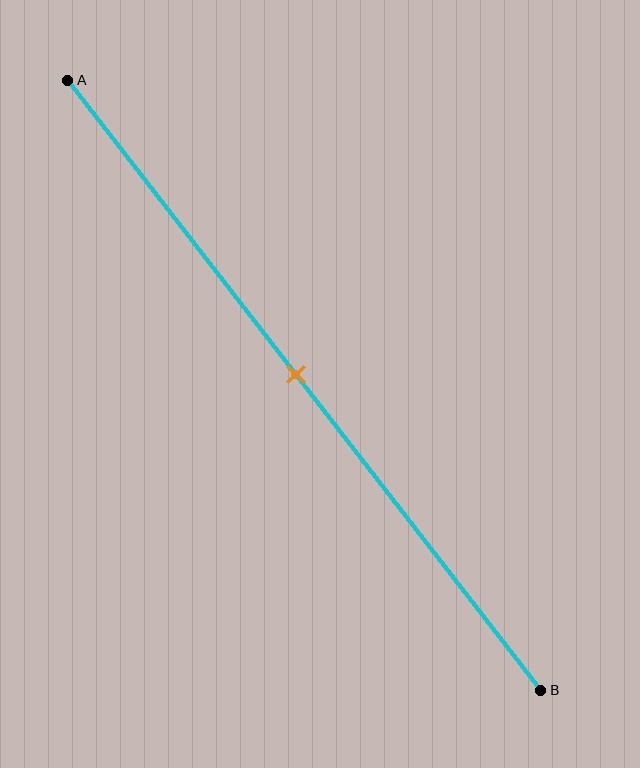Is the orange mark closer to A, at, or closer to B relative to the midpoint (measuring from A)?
The orange mark is approximately at the midpoint of segment AB.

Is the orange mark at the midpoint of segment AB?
Yes, the mark is approximately at the midpoint.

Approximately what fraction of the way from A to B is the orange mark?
The orange mark is approximately 50% of the way from A to B.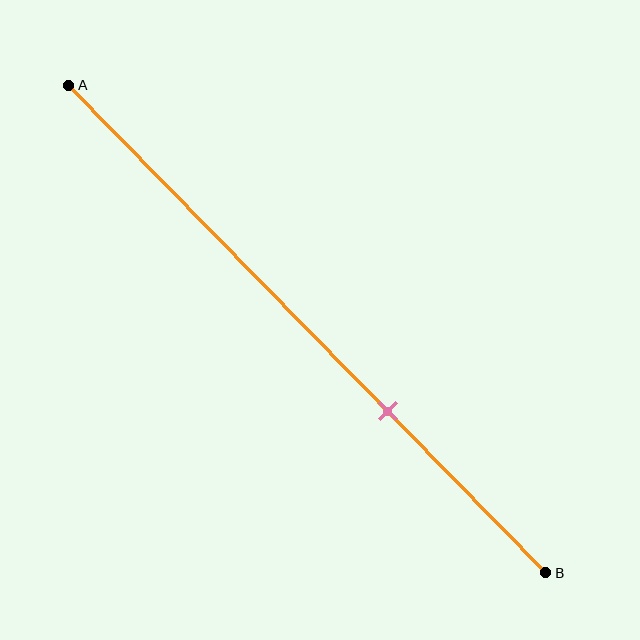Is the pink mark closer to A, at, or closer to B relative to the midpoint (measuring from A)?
The pink mark is closer to point B than the midpoint of segment AB.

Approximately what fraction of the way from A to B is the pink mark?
The pink mark is approximately 65% of the way from A to B.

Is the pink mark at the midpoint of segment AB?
No, the mark is at about 65% from A, not at the 50% midpoint.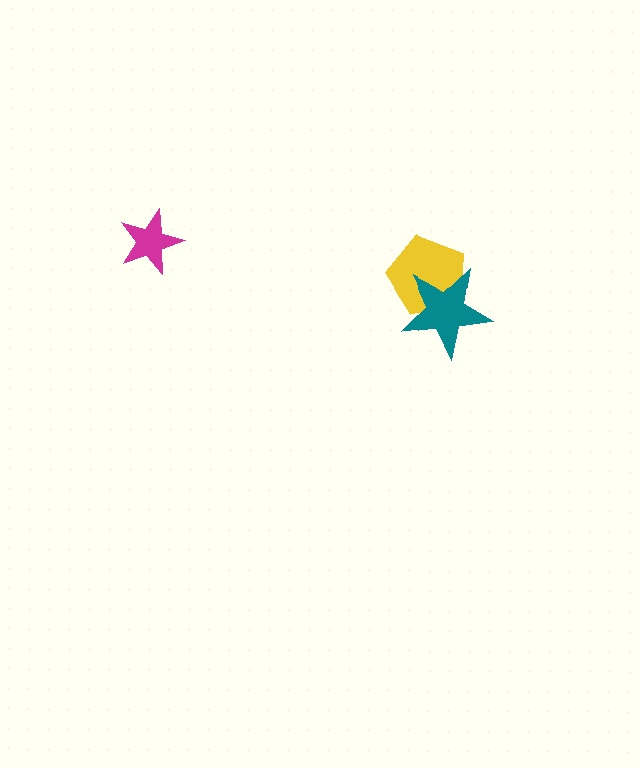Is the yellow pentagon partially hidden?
Yes, it is partially covered by another shape.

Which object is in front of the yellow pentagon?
The teal star is in front of the yellow pentagon.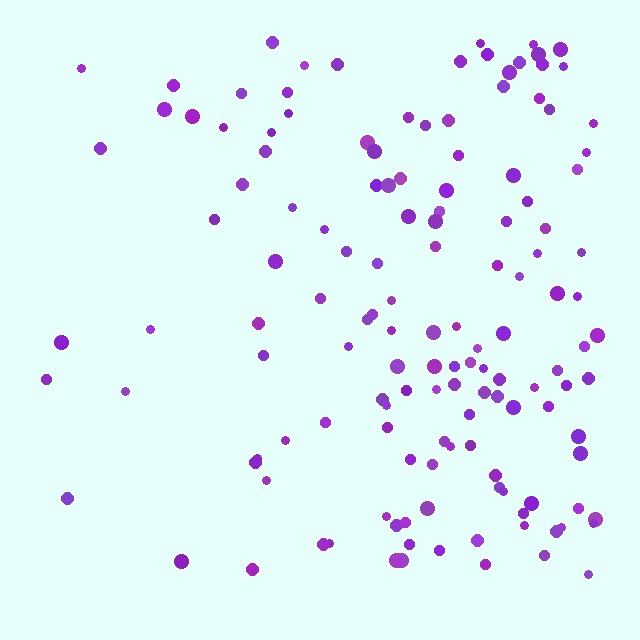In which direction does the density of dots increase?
From left to right, with the right side densest.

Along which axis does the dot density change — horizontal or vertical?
Horizontal.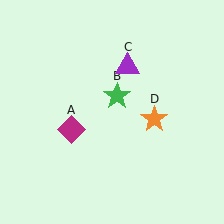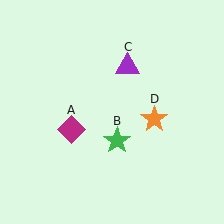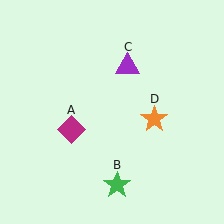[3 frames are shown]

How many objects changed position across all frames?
1 object changed position: green star (object B).